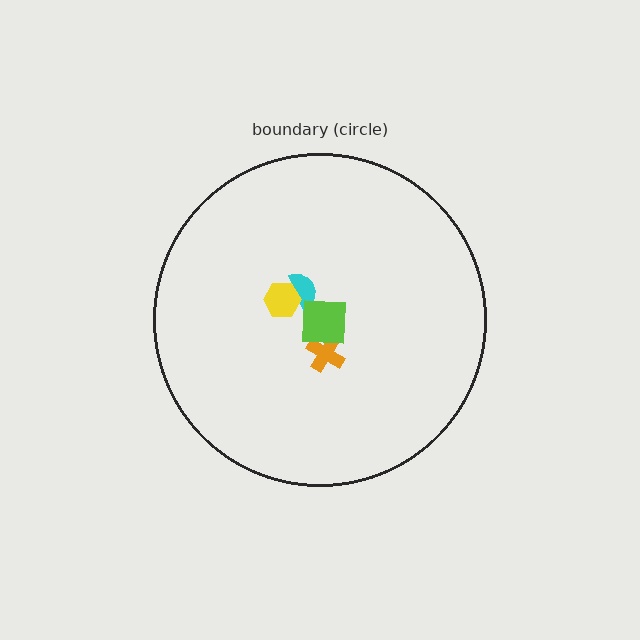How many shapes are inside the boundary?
4 inside, 0 outside.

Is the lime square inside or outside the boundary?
Inside.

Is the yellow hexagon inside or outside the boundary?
Inside.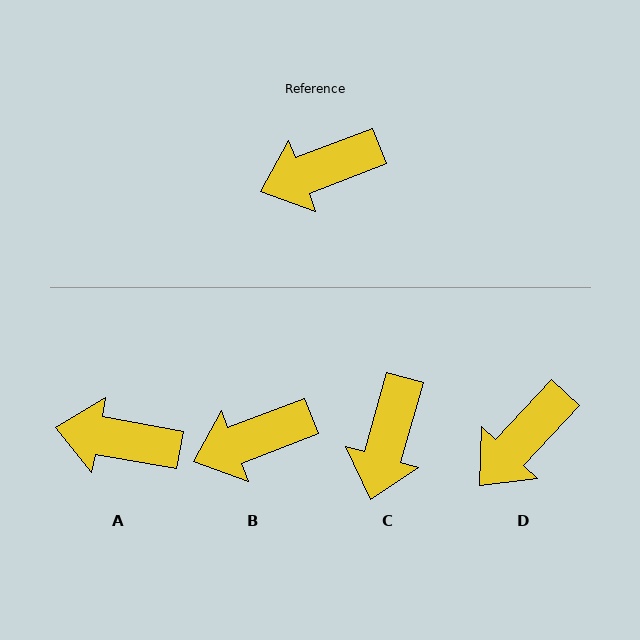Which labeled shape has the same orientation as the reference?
B.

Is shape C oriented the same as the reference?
No, it is off by about 53 degrees.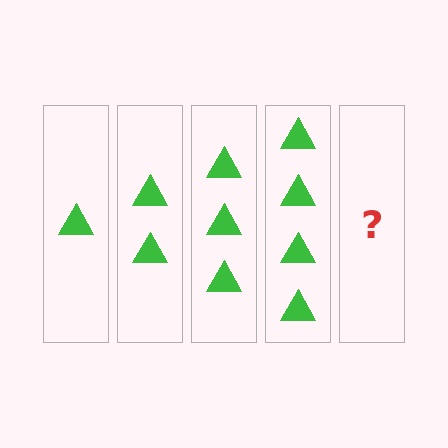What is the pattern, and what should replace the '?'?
The pattern is that each step adds one more triangle. The '?' should be 5 triangles.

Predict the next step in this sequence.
The next step is 5 triangles.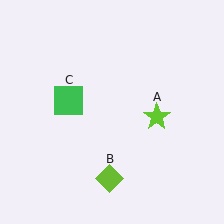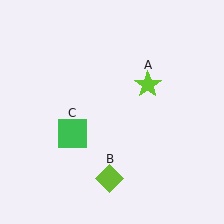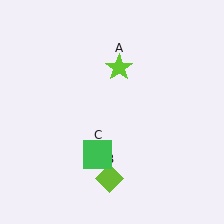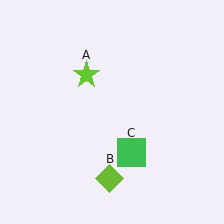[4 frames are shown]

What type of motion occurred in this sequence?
The lime star (object A), green square (object C) rotated counterclockwise around the center of the scene.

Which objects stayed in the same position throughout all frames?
Lime diamond (object B) remained stationary.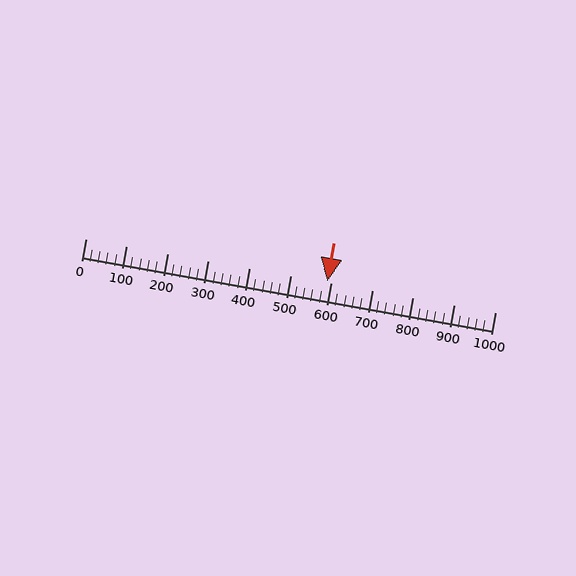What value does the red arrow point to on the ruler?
The red arrow points to approximately 591.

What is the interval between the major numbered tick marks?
The major tick marks are spaced 100 units apart.